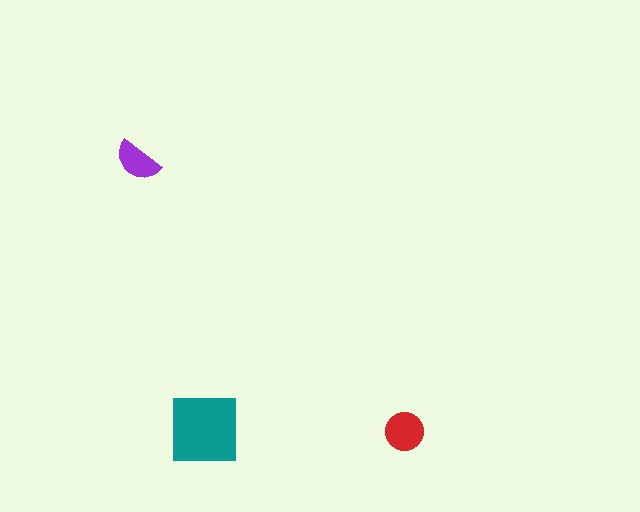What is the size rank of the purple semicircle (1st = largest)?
3rd.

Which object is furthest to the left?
The purple semicircle is leftmost.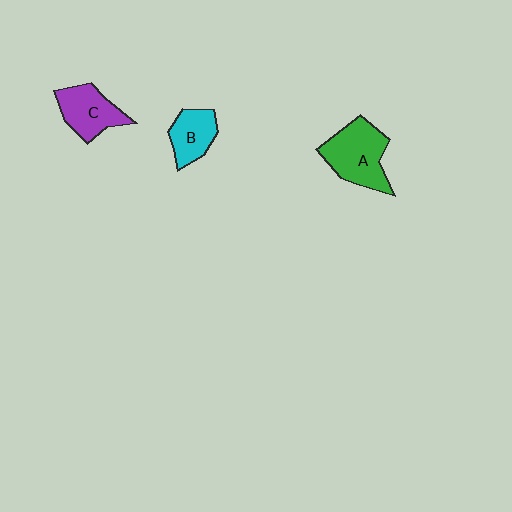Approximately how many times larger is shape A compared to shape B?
Approximately 1.6 times.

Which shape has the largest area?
Shape A (green).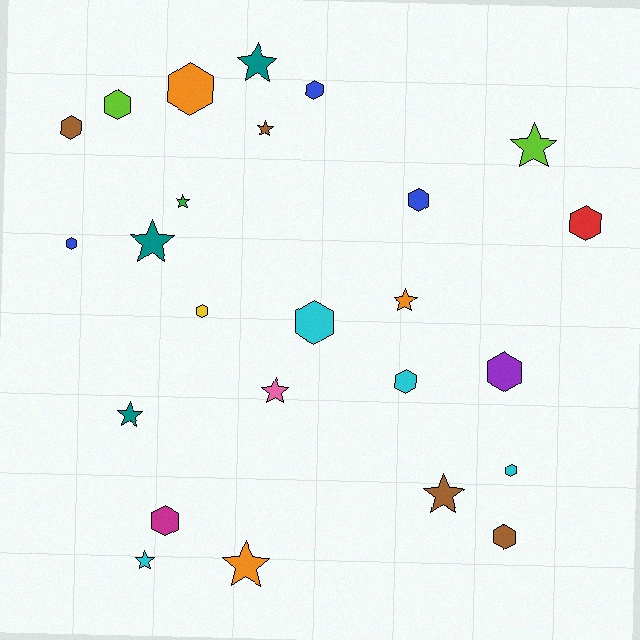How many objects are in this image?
There are 25 objects.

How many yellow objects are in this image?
There is 1 yellow object.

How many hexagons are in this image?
There are 14 hexagons.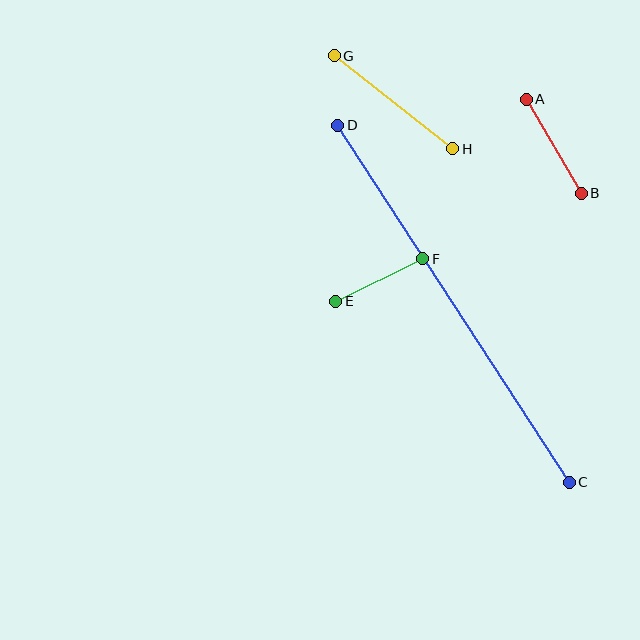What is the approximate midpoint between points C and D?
The midpoint is at approximately (454, 304) pixels.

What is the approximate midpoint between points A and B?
The midpoint is at approximately (554, 146) pixels.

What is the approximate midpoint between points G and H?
The midpoint is at approximately (394, 102) pixels.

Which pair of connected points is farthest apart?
Points C and D are farthest apart.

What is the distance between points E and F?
The distance is approximately 97 pixels.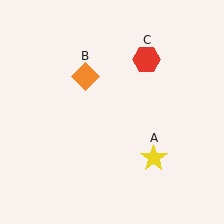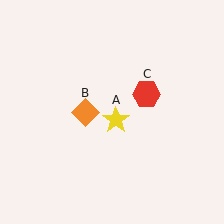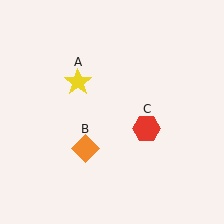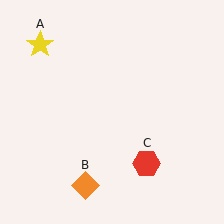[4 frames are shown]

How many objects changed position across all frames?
3 objects changed position: yellow star (object A), orange diamond (object B), red hexagon (object C).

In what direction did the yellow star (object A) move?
The yellow star (object A) moved up and to the left.